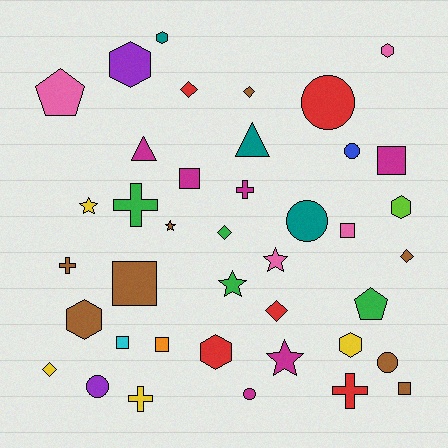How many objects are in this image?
There are 40 objects.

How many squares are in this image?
There are 7 squares.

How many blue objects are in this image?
There is 1 blue object.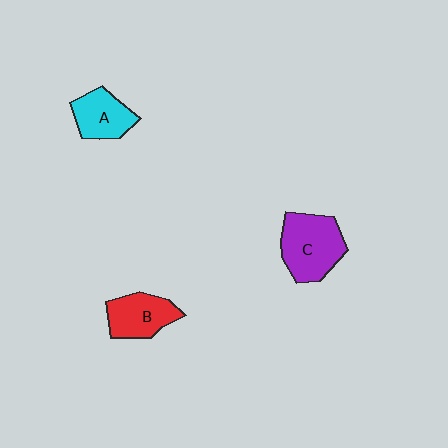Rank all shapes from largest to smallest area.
From largest to smallest: C (purple), B (red), A (cyan).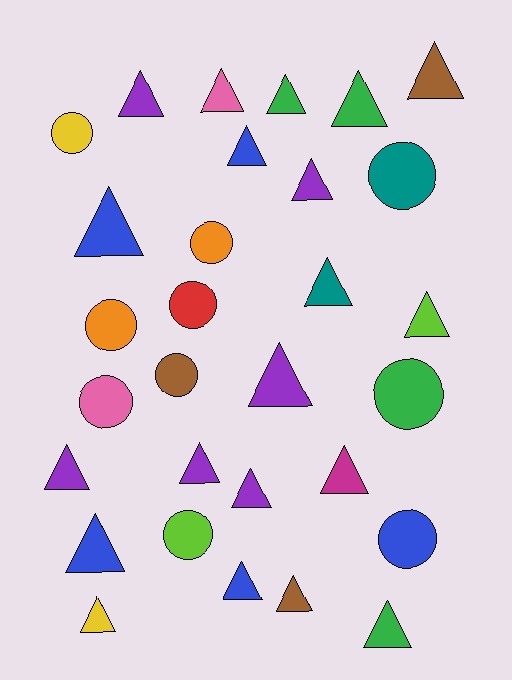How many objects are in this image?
There are 30 objects.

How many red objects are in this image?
There is 1 red object.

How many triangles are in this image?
There are 20 triangles.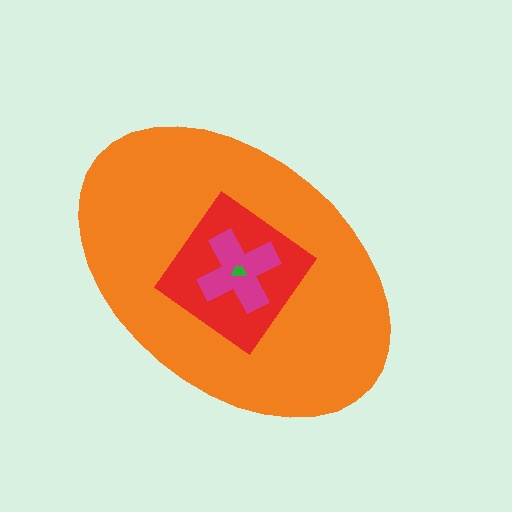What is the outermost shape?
The orange ellipse.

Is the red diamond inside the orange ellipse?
Yes.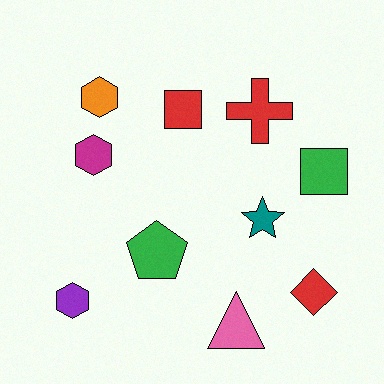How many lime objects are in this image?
There are no lime objects.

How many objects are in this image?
There are 10 objects.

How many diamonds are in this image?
There is 1 diamond.